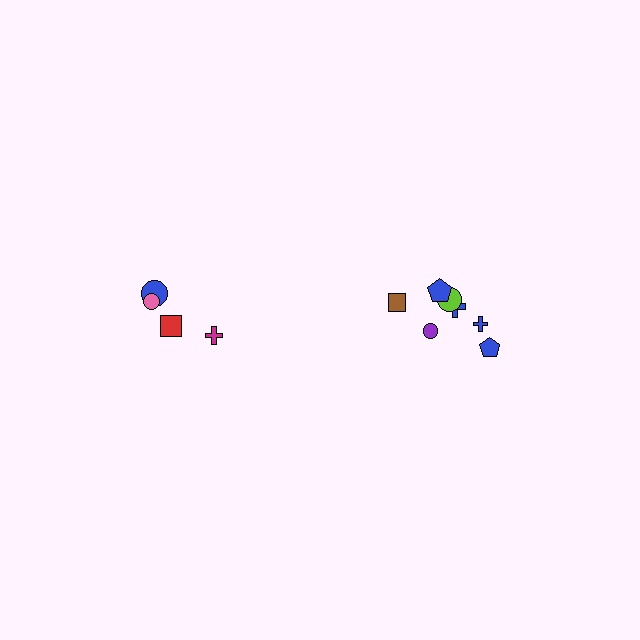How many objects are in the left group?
There are 4 objects.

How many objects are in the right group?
There are 7 objects.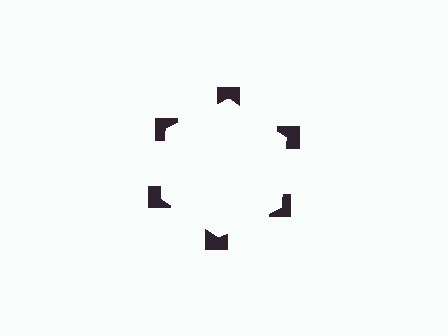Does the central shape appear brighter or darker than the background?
It typically appears slightly brighter than the background, even though no actual brightness change is drawn.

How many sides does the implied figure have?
6 sides.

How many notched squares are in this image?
There are 6 — one at each vertex of the illusory hexagon.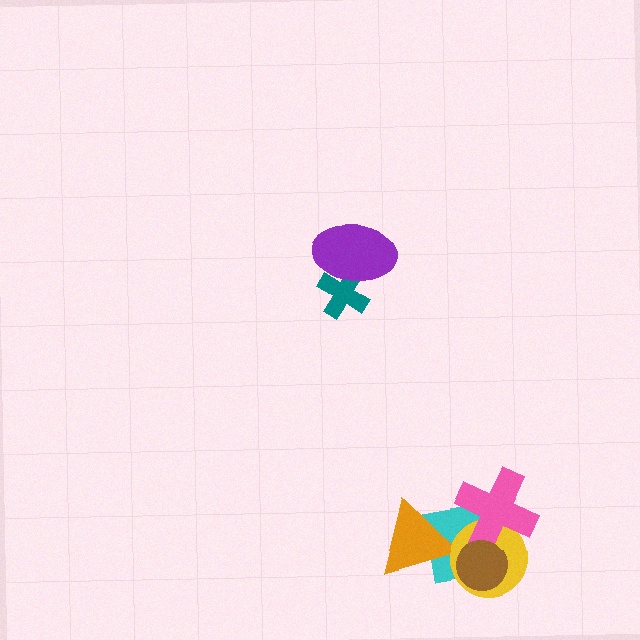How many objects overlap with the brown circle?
3 objects overlap with the brown circle.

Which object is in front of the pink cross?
The brown circle is in front of the pink cross.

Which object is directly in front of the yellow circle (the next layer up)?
The pink cross is directly in front of the yellow circle.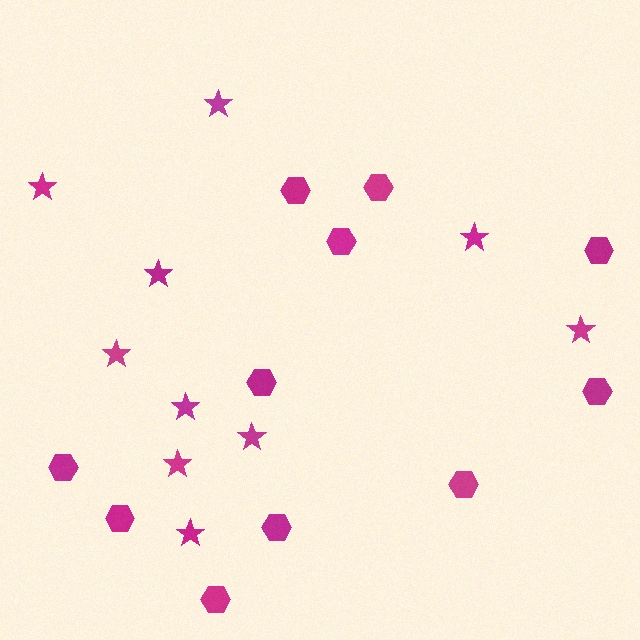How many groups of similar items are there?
There are 2 groups: one group of stars (10) and one group of hexagons (11).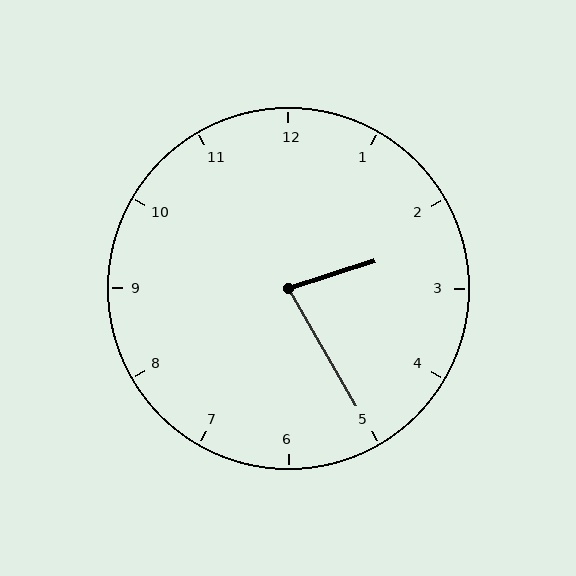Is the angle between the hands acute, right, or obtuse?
It is acute.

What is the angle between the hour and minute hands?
Approximately 78 degrees.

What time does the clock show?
2:25.